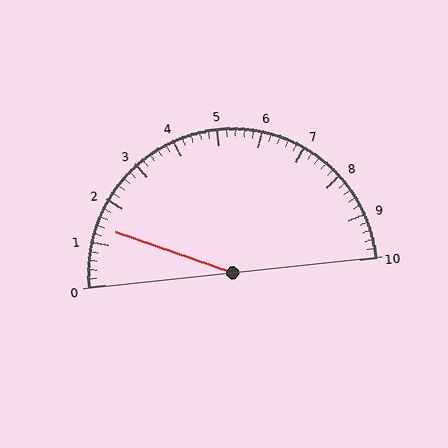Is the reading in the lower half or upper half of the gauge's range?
The reading is in the lower half of the range (0 to 10).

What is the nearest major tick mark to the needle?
The nearest major tick mark is 1.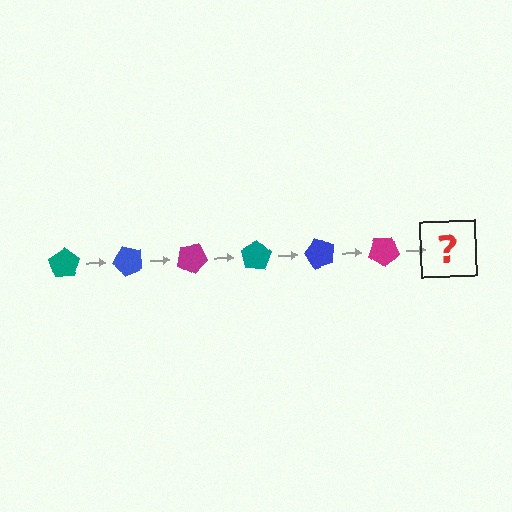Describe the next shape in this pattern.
It should be a teal pentagon, rotated 300 degrees from the start.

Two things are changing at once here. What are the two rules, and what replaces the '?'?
The two rules are that it rotates 50 degrees each step and the color cycles through teal, blue, and magenta. The '?' should be a teal pentagon, rotated 300 degrees from the start.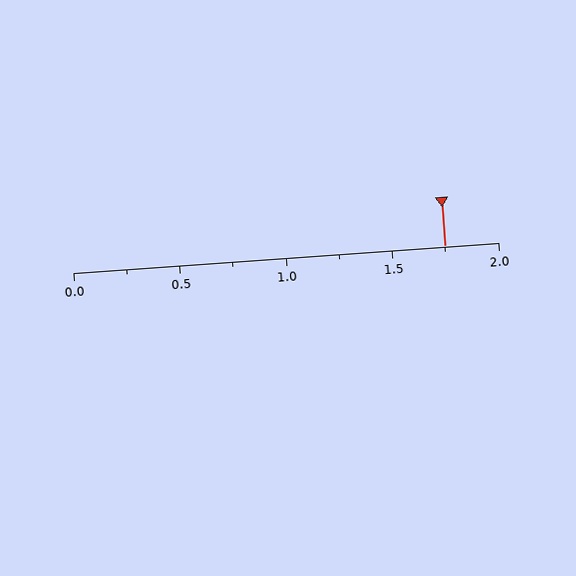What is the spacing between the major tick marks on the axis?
The major ticks are spaced 0.5 apart.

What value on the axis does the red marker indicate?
The marker indicates approximately 1.75.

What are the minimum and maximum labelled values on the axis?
The axis runs from 0.0 to 2.0.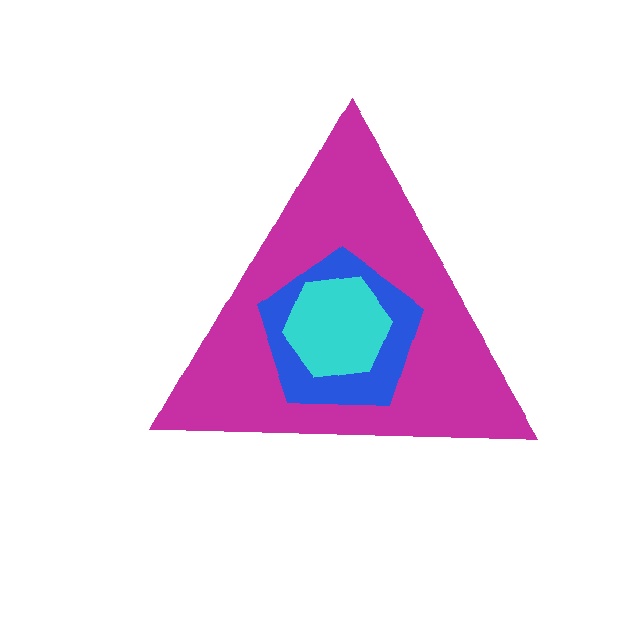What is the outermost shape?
The magenta triangle.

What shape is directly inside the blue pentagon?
The cyan hexagon.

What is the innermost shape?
The cyan hexagon.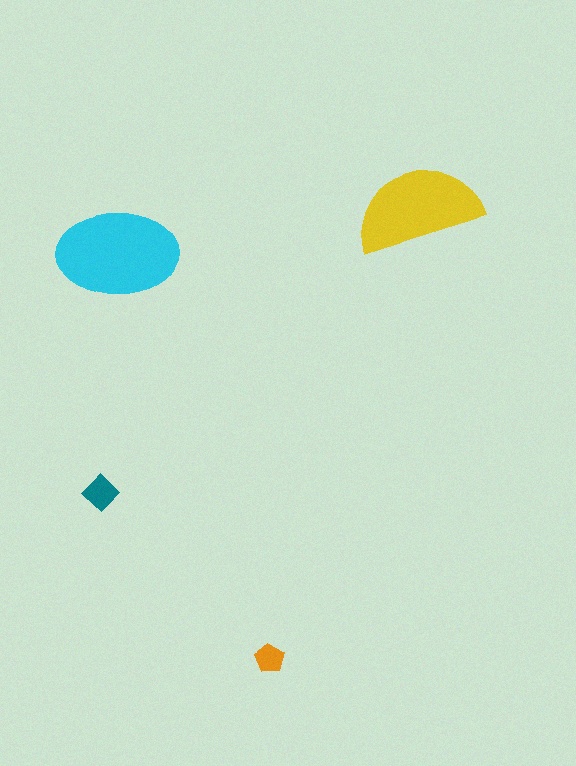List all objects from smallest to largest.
The orange pentagon, the teal diamond, the yellow semicircle, the cyan ellipse.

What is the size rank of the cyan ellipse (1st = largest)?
1st.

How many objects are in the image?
There are 4 objects in the image.